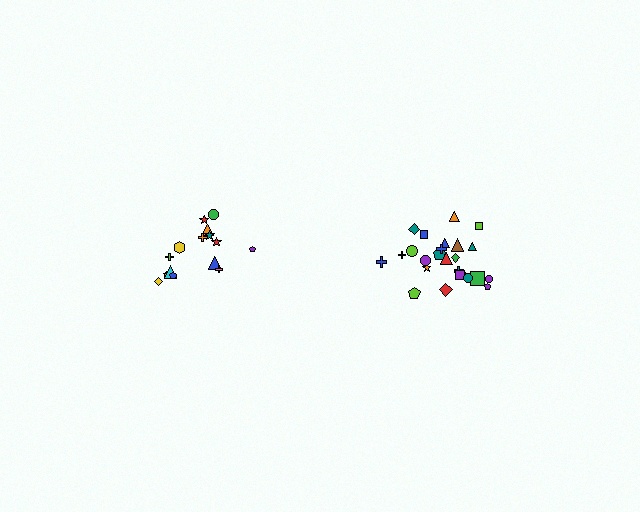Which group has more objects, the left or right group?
The right group.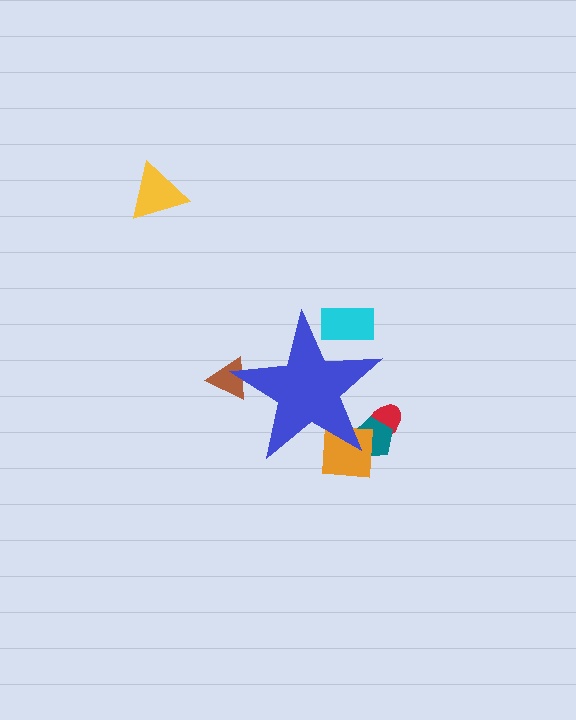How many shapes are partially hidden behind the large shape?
5 shapes are partially hidden.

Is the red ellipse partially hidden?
Yes, the red ellipse is partially hidden behind the blue star.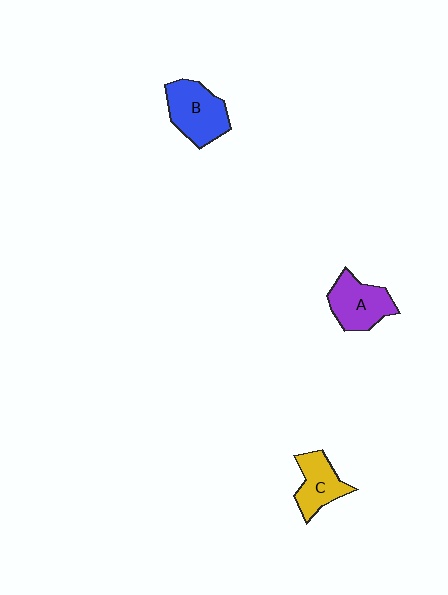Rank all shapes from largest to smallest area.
From largest to smallest: B (blue), A (purple), C (yellow).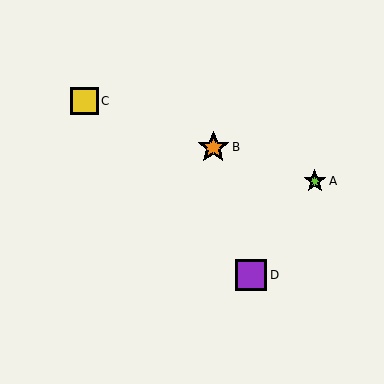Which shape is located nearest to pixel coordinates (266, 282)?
The purple square (labeled D) at (251, 275) is nearest to that location.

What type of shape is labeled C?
Shape C is a yellow square.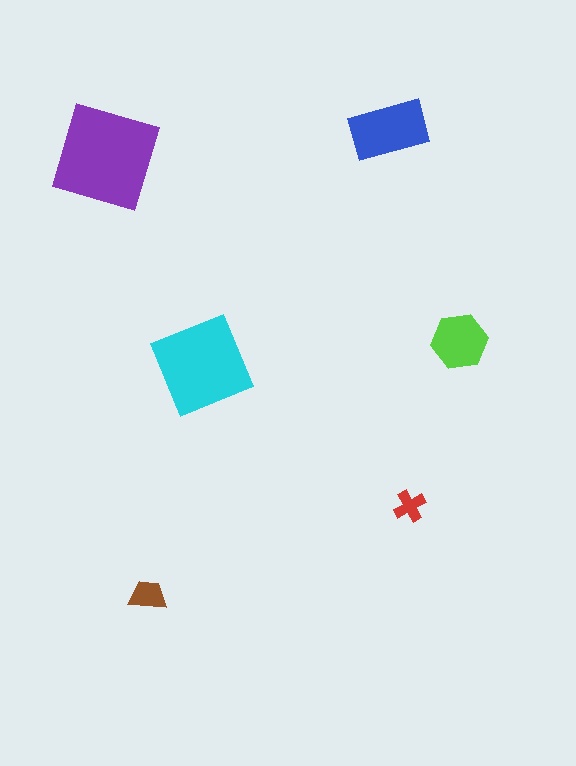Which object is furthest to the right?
The lime hexagon is rightmost.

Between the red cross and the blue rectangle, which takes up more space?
The blue rectangle.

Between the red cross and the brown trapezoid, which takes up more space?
The brown trapezoid.